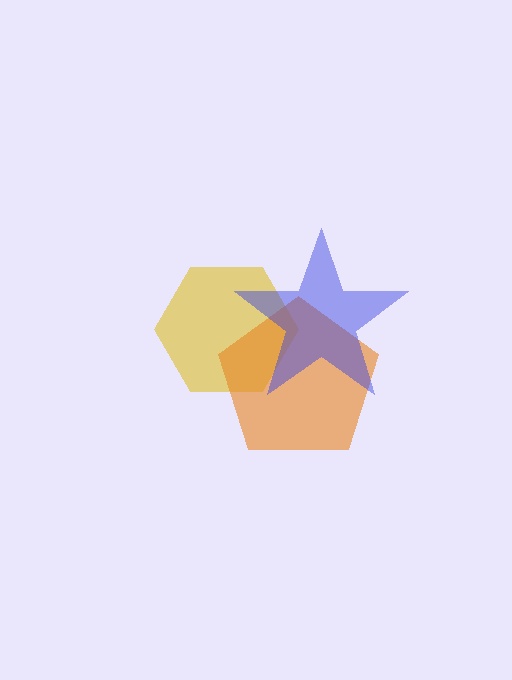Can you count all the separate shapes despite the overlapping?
Yes, there are 3 separate shapes.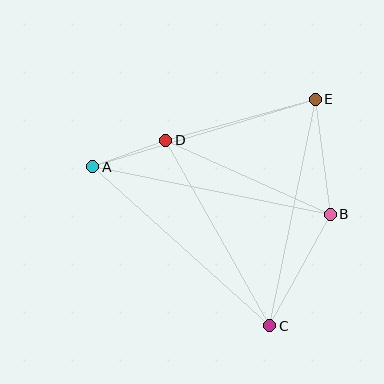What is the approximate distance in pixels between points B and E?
The distance between B and E is approximately 116 pixels.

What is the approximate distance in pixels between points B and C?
The distance between B and C is approximately 127 pixels.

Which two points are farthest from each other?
Points A and B are farthest from each other.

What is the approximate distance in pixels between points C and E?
The distance between C and E is approximately 231 pixels.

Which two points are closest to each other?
Points A and D are closest to each other.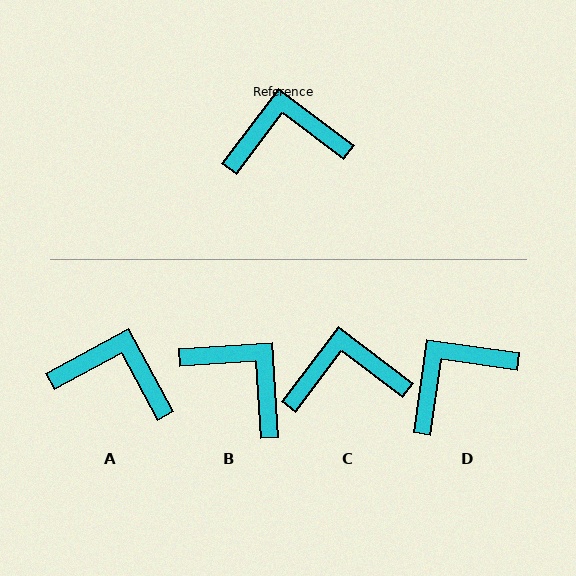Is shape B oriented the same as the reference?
No, it is off by about 49 degrees.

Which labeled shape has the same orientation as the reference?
C.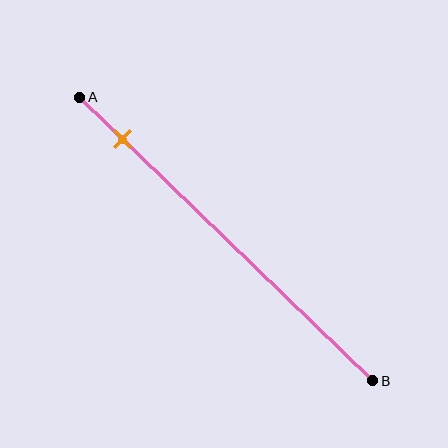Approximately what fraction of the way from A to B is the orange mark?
The orange mark is approximately 15% of the way from A to B.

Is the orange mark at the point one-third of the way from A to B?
No, the mark is at about 15% from A, not at the 33% one-third point.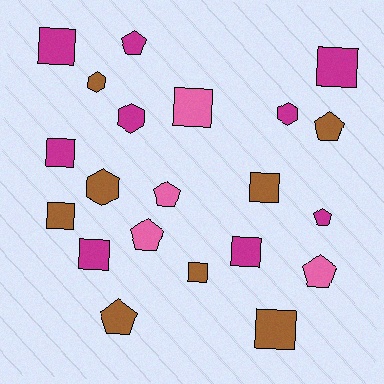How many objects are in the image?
There are 21 objects.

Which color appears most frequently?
Magenta, with 9 objects.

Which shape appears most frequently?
Square, with 10 objects.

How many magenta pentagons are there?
There are 2 magenta pentagons.